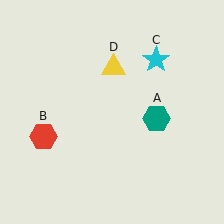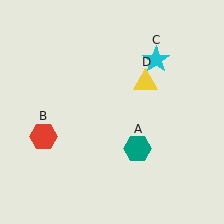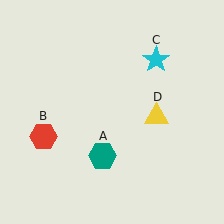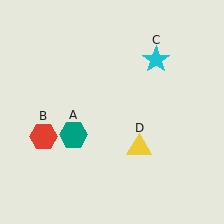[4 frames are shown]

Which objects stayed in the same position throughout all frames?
Red hexagon (object B) and cyan star (object C) remained stationary.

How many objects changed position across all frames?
2 objects changed position: teal hexagon (object A), yellow triangle (object D).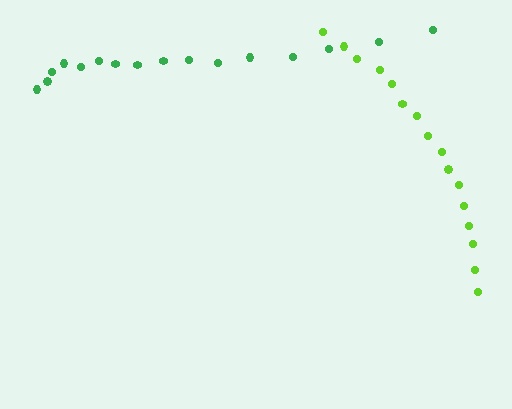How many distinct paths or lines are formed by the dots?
There are 2 distinct paths.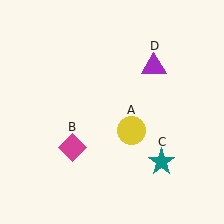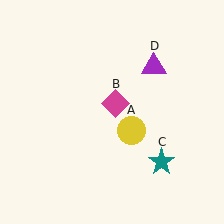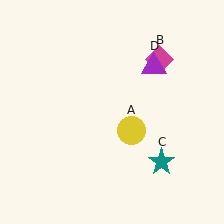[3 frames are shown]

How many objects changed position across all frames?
1 object changed position: magenta diamond (object B).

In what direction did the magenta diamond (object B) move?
The magenta diamond (object B) moved up and to the right.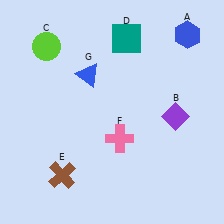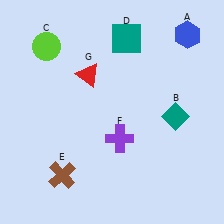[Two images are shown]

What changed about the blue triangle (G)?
In Image 1, G is blue. In Image 2, it changed to red.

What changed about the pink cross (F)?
In Image 1, F is pink. In Image 2, it changed to purple.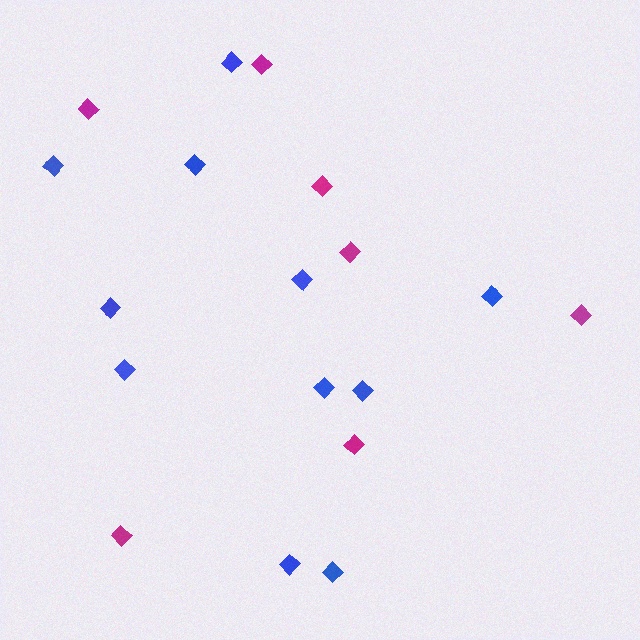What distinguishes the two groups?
There are 2 groups: one group of magenta diamonds (7) and one group of blue diamonds (11).